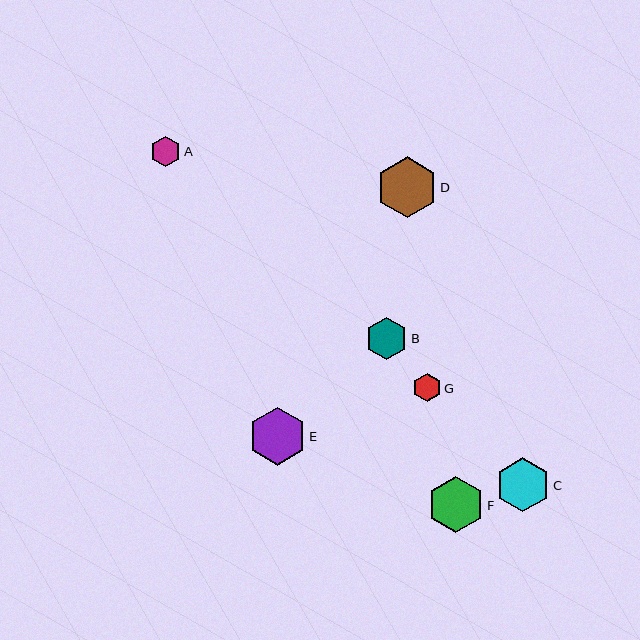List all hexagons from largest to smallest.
From largest to smallest: D, E, F, C, B, A, G.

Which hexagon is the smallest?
Hexagon G is the smallest with a size of approximately 28 pixels.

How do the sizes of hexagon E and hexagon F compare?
Hexagon E and hexagon F are approximately the same size.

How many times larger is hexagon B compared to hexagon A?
Hexagon B is approximately 1.4 times the size of hexagon A.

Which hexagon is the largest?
Hexagon D is the largest with a size of approximately 60 pixels.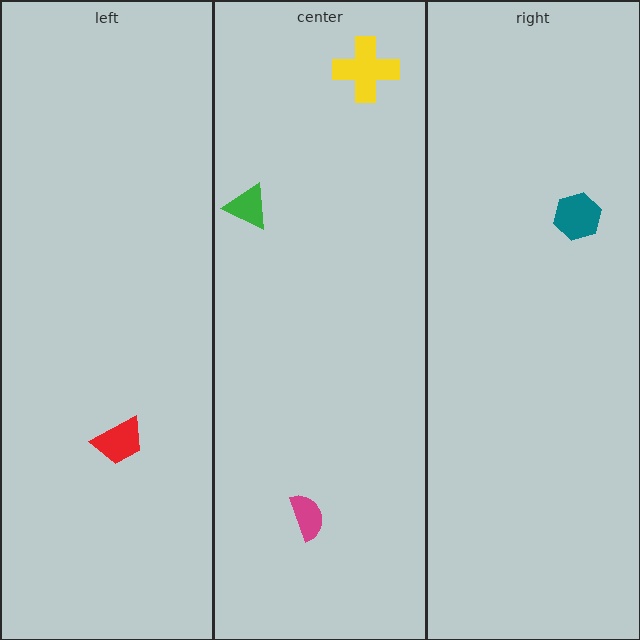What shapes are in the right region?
The teal hexagon.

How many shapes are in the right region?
1.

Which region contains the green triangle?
The center region.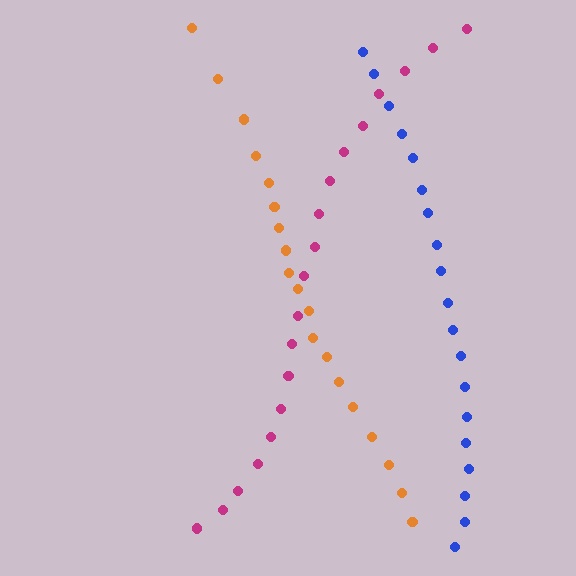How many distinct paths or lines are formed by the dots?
There are 3 distinct paths.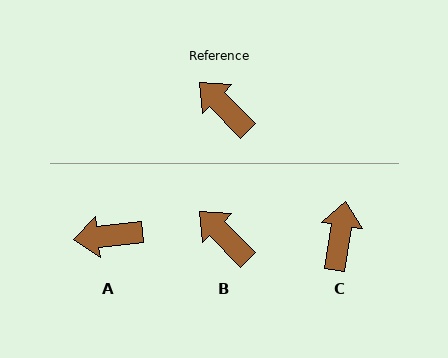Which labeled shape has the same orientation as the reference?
B.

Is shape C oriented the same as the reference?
No, it is off by about 54 degrees.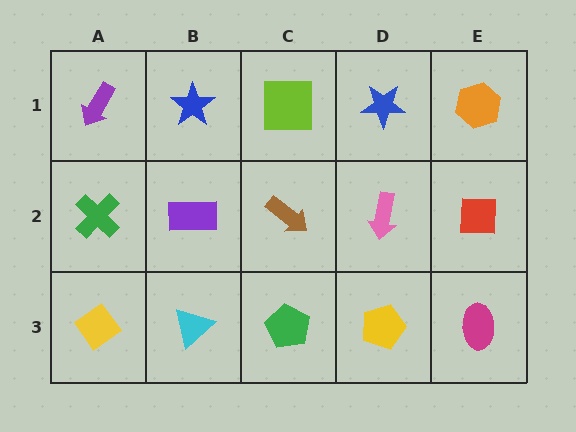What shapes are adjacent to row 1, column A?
A green cross (row 2, column A), a blue star (row 1, column B).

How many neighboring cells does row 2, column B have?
4.